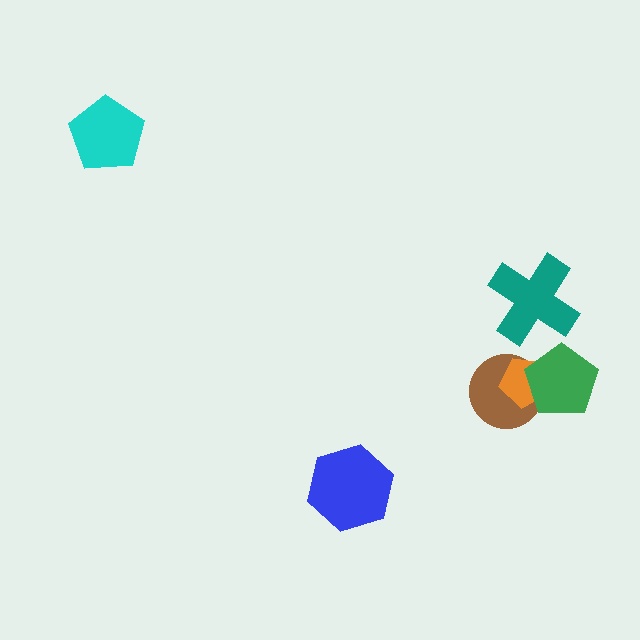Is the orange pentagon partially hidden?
Yes, it is partially covered by another shape.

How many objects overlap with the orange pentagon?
2 objects overlap with the orange pentagon.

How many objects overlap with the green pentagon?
2 objects overlap with the green pentagon.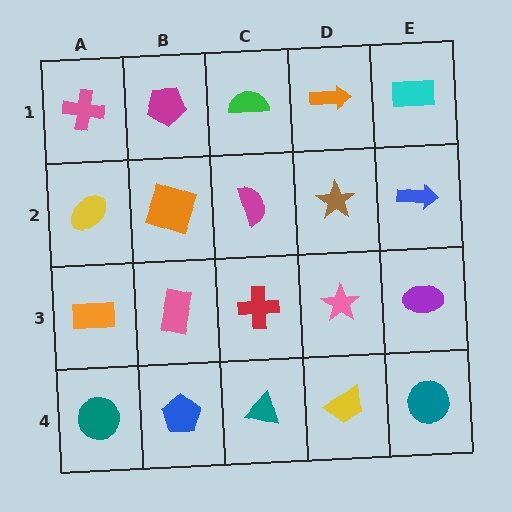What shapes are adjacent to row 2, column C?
A green semicircle (row 1, column C), a red cross (row 3, column C), an orange square (row 2, column B), a brown star (row 2, column D).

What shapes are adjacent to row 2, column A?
A pink cross (row 1, column A), an orange rectangle (row 3, column A), an orange square (row 2, column B).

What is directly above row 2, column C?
A green semicircle.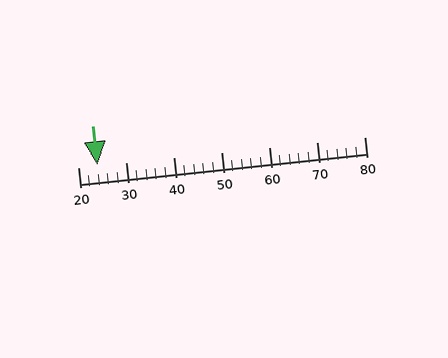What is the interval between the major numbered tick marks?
The major tick marks are spaced 10 units apart.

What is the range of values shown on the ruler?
The ruler shows values from 20 to 80.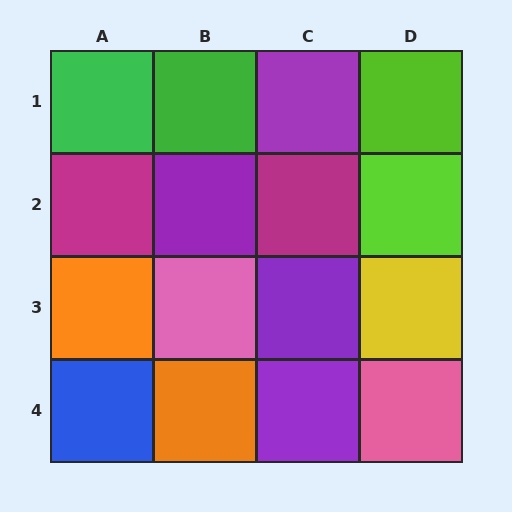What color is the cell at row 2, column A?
Magenta.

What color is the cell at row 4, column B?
Orange.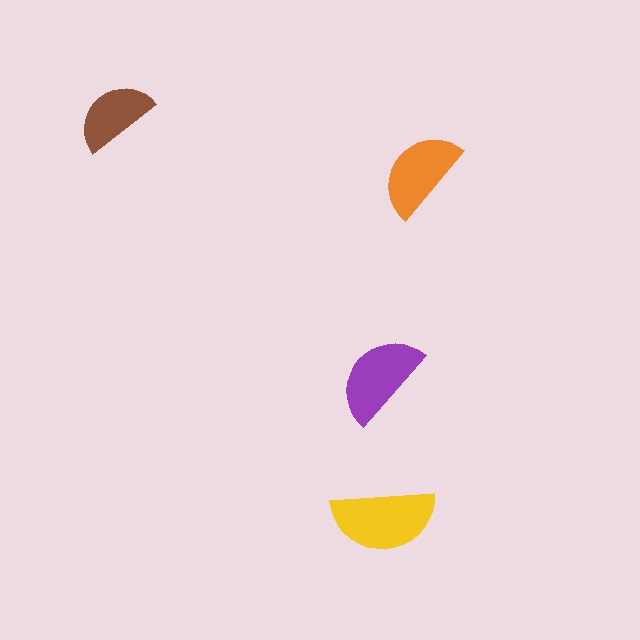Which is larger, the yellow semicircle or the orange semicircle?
The yellow one.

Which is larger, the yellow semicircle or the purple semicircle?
The yellow one.